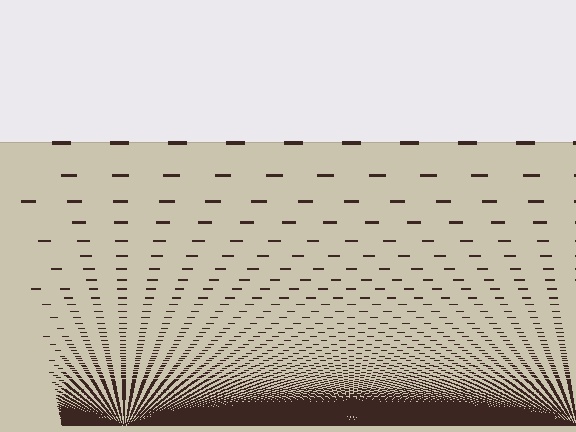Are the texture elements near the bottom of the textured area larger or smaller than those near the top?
Smaller. The gradient is inverted — elements near the bottom are smaller and denser.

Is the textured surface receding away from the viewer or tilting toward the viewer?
The surface appears to tilt toward the viewer. Texture elements get larger and sparser toward the top.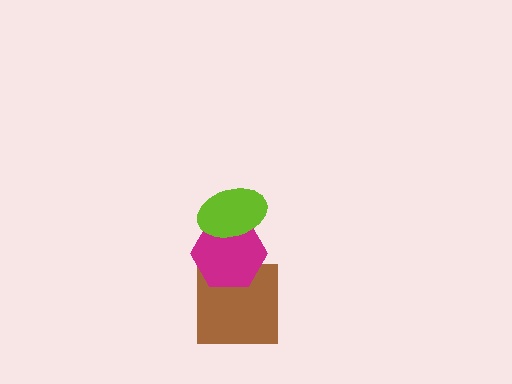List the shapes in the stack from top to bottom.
From top to bottom: the lime ellipse, the magenta hexagon, the brown square.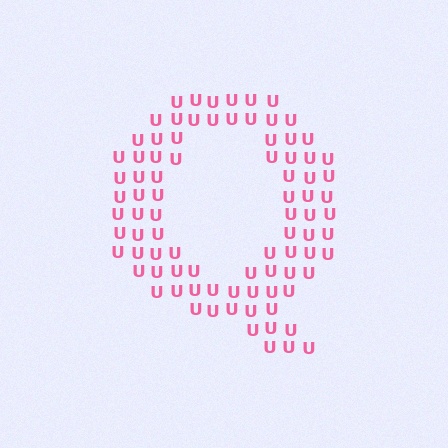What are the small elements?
The small elements are letter U's.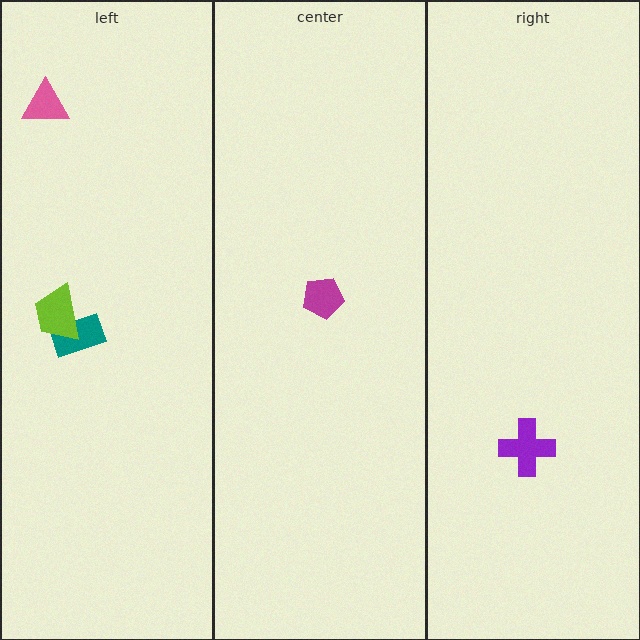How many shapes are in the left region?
3.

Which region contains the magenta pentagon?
The center region.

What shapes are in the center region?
The magenta pentagon.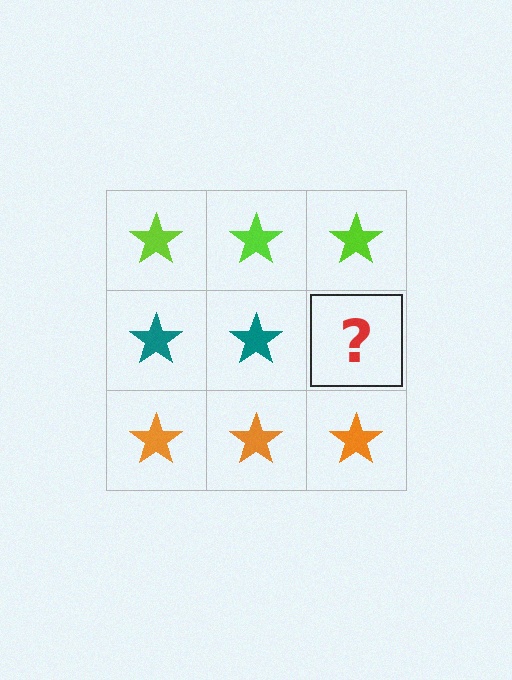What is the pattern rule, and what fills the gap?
The rule is that each row has a consistent color. The gap should be filled with a teal star.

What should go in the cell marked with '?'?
The missing cell should contain a teal star.